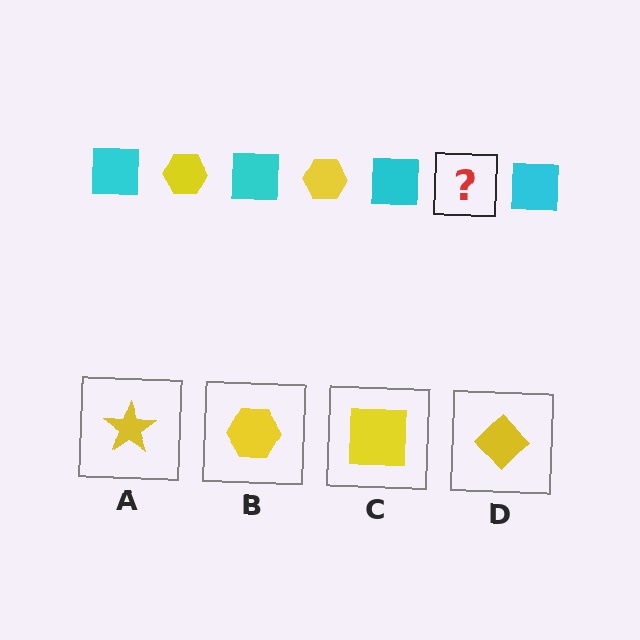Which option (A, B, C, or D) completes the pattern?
B.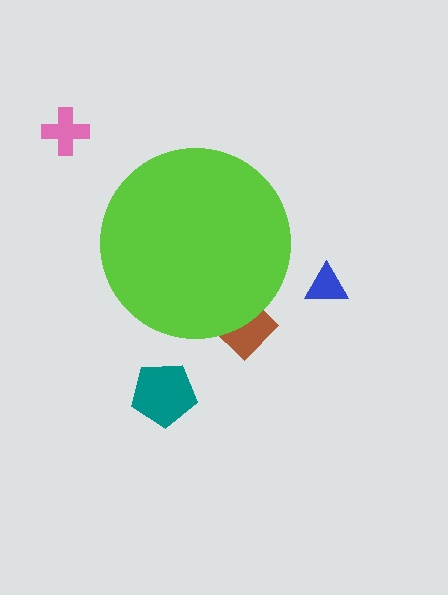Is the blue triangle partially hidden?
No, the blue triangle is fully visible.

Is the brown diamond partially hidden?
Yes, the brown diamond is partially hidden behind the lime circle.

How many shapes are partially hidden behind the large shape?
1 shape is partially hidden.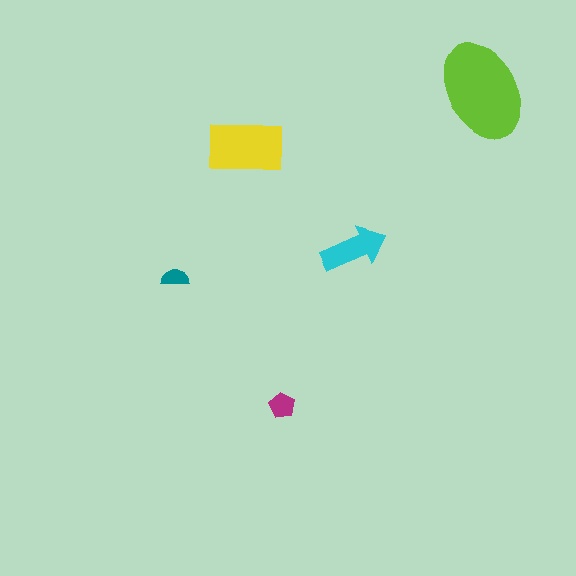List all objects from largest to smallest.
The lime ellipse, the yellow rectangle, the cyan arrow, the magenta pentagon, the teal semicircle.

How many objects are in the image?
There are 5 objects in the image.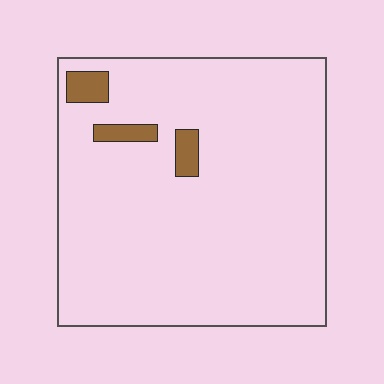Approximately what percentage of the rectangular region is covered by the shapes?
Approximately 5%.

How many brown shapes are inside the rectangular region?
3.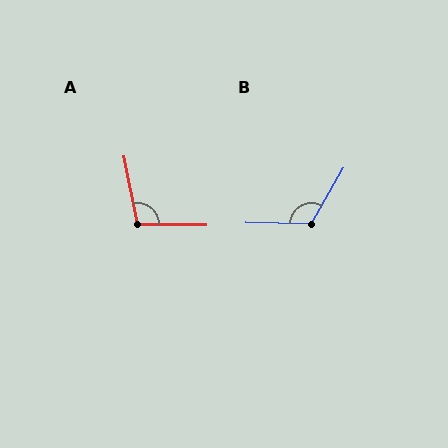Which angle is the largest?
B, at approximately 118 degrees.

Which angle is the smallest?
A, at approximately 101 degrees.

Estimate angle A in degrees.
Approximately 101 degrees.